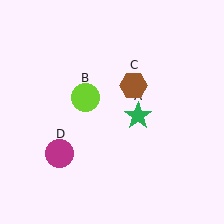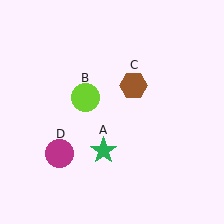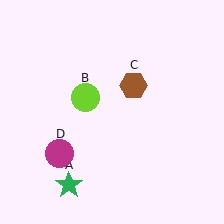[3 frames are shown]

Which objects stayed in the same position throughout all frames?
Lime circle (object B) and brown hexagon (object C) and magenta circle (object D) remained stationary.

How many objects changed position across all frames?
1 object changed position: green star (object A).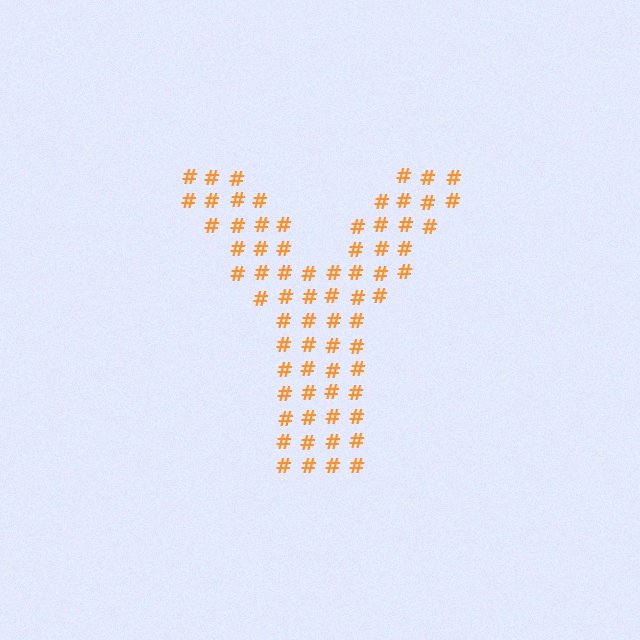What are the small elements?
The small elements are hash symbols.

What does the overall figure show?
The overall figure shows the letter Y.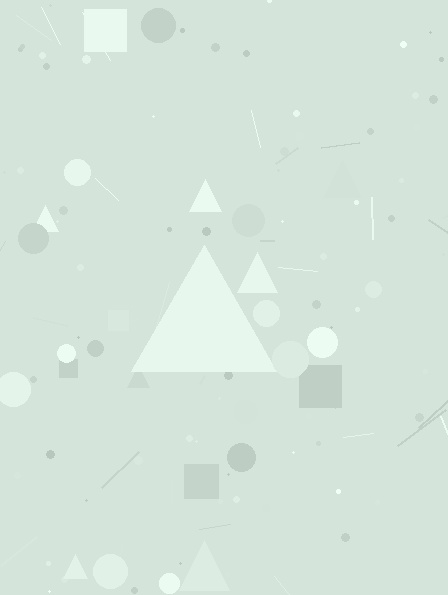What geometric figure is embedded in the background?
A triangle is embedded in the background.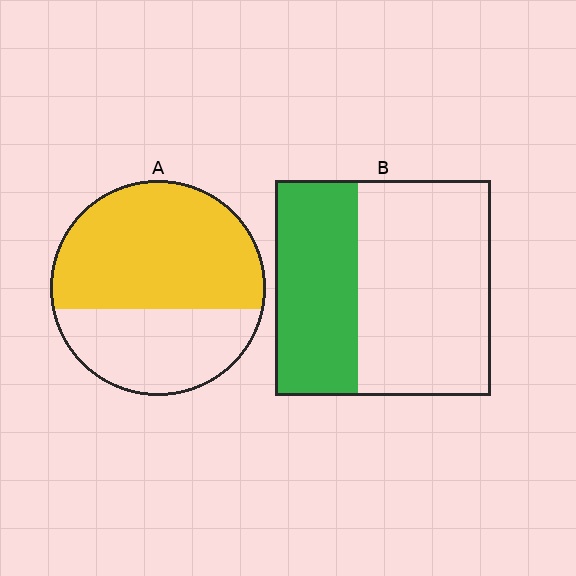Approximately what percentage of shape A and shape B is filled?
A is approximately 60% and B is approximately 40%.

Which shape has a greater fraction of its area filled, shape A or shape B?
Shape A.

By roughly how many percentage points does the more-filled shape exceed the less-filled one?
By roughly 25 percentage points (A over B).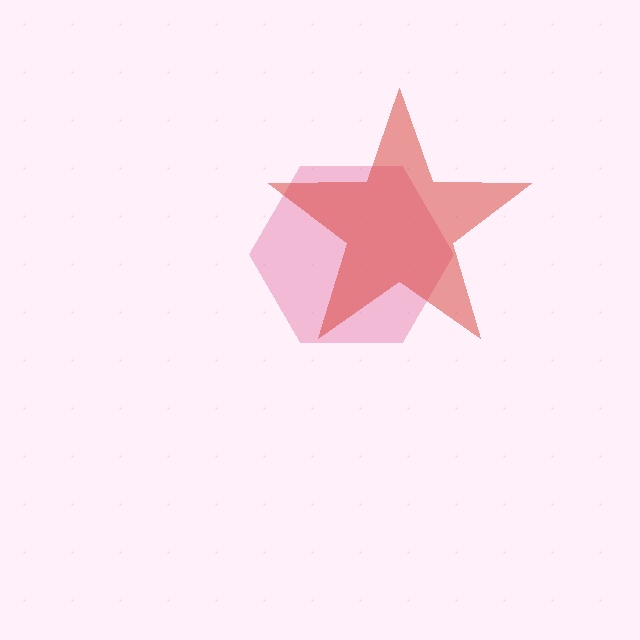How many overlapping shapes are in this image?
There are 2 overlapping shapes in the image.